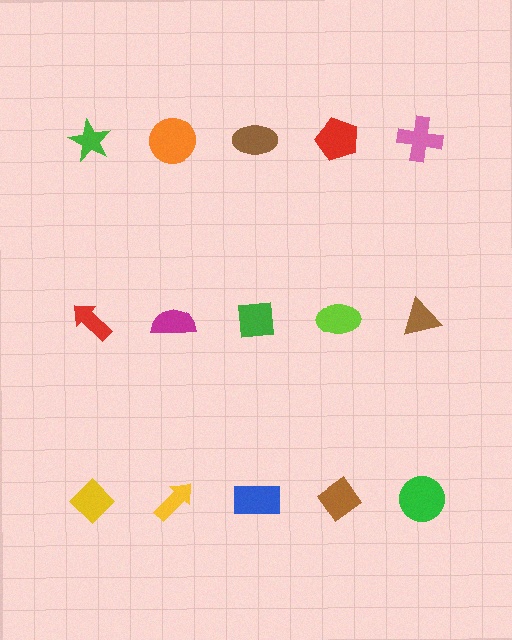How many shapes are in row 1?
5 shapes.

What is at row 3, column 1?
A yellow diamond.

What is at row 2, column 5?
A brown triangle.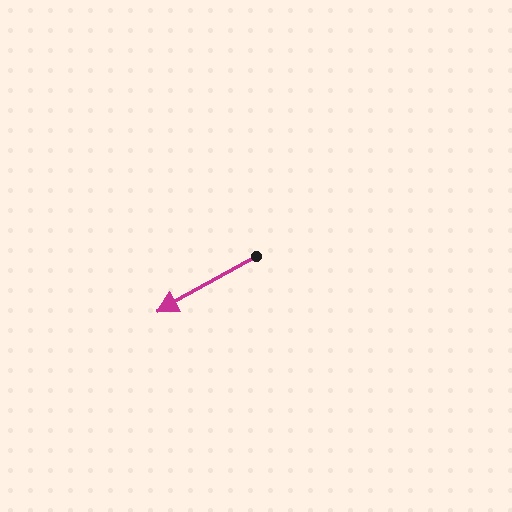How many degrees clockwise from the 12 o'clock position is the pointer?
Approximately 241 degrees.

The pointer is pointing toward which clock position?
Roughly 8 o'clock.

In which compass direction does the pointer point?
Southwest.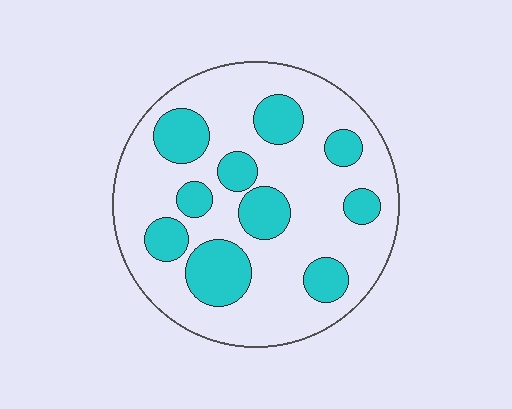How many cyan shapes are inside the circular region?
10.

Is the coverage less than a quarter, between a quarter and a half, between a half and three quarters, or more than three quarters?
Between a quarter and a half.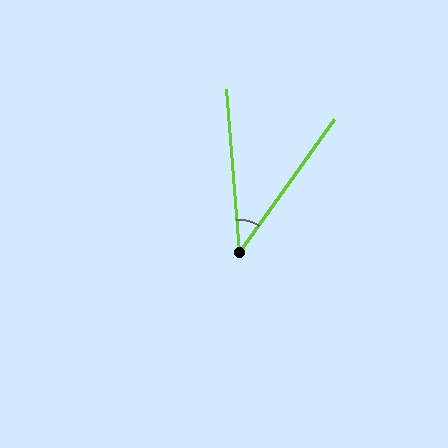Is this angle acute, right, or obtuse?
It is acute.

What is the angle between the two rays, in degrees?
Approximately 40 degrees.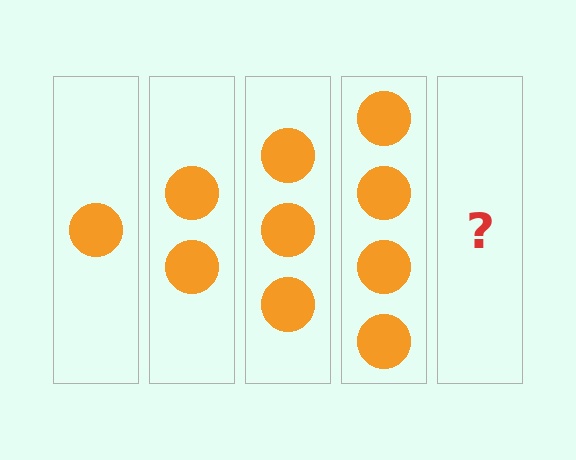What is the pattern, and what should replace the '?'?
The pattern is that each step adds one more circle. The '?' should be 5 circles.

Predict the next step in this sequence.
The next step is 5 circles.